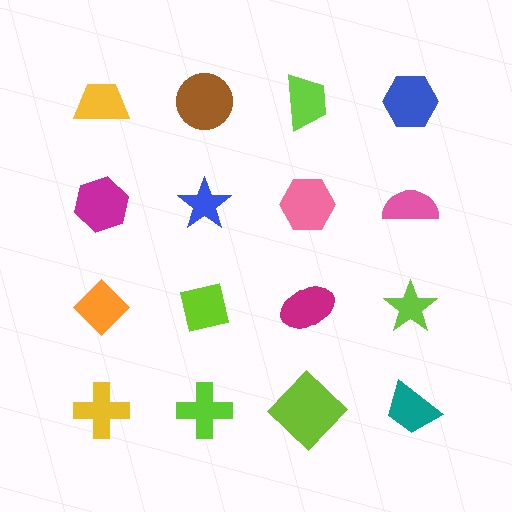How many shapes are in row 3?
4 shapes.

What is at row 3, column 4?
A lime star.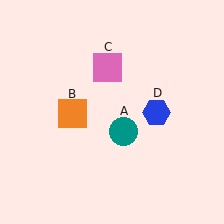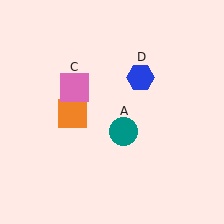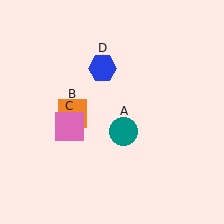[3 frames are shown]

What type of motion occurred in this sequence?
The pink square (object C), blue hexagon (object D) rotated counterclockwise around the center of the scene.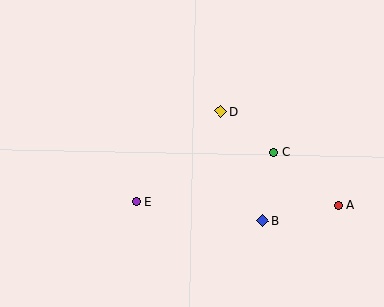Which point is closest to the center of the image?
Point D at (221, 111) is closest to the center.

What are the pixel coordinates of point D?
Point D is at (221, 111).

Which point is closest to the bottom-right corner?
Point A is closest to the bottom-right corner.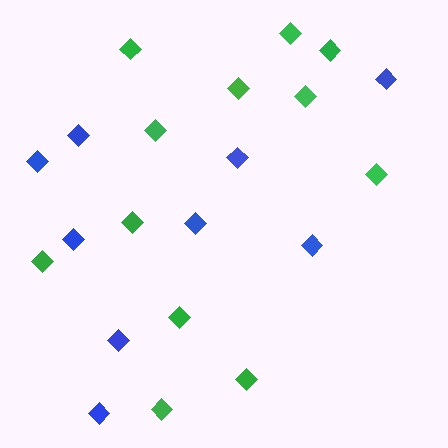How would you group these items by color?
There are 2 groups: one group of blue diamonds (9) and one group of green diamonds (12).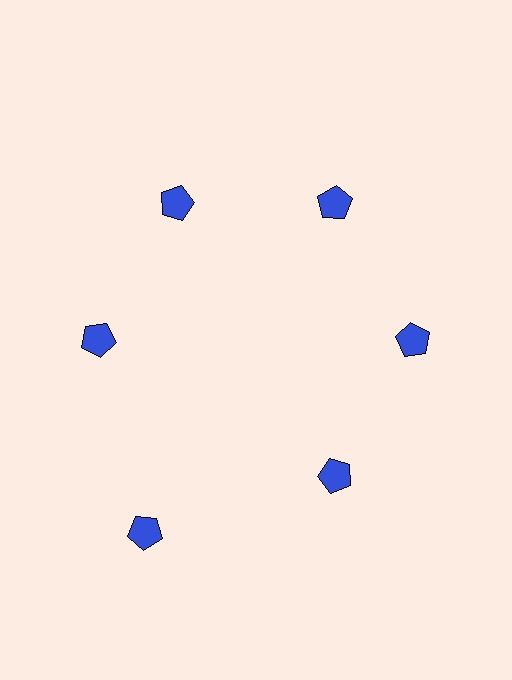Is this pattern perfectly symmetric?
No. The 6 blue pentagons are arranged in a ring, but one element near the 7 o'clock position is pushed outward from the center, breaking the 6-fold rotational symmetry.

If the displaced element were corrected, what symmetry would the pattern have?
It would have 6-fold rotational symmetry — the pattern would map onto itself every 60 degrees.